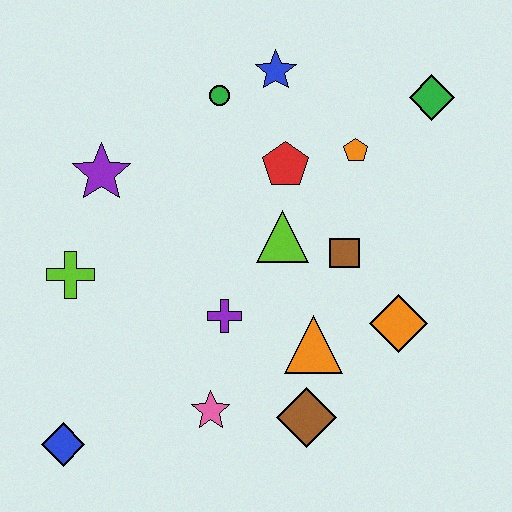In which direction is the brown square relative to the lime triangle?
The brown square is to the right of the lime triangle.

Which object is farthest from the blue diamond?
The green diamond is farthest from the blue diamond.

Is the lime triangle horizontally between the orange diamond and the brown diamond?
No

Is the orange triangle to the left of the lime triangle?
No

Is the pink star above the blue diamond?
Yes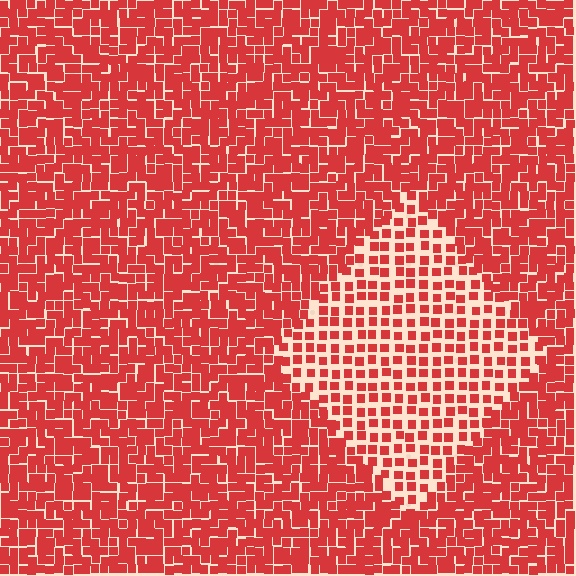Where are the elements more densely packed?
The elements are more densely packed outside the diamond boundary.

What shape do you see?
I see a diamond.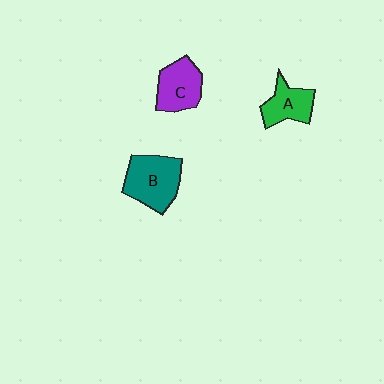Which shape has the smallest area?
Shape A (green).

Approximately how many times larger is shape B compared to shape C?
Approximately 1.3 times.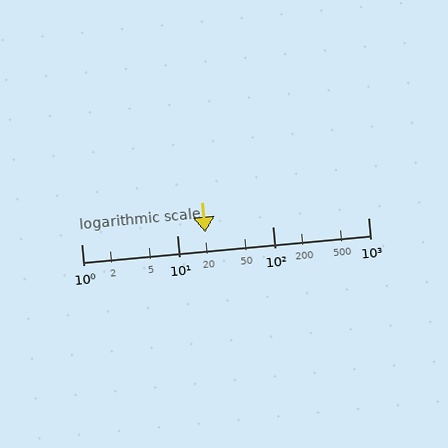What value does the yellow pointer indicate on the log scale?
The pointer indicates approximately 20.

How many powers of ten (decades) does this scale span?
The scale spans 3 decades, from 1 to 1000.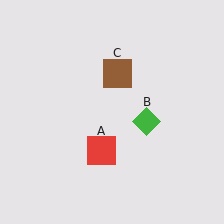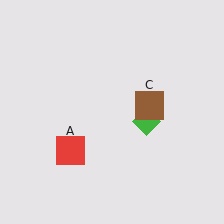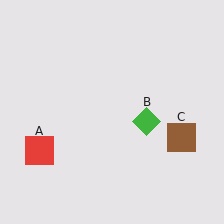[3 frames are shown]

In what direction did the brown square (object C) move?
The brown square (object C) moved down and to the right.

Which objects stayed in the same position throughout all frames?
Green diamond (object B) remained stationary.